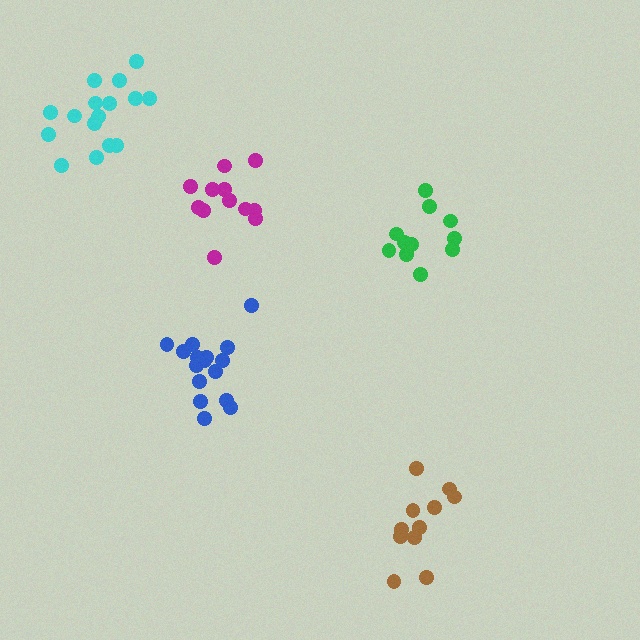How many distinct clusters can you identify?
There are 5 distinct clusters.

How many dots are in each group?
Group 1: 11 dots, Group 2: 11 dots, Group 3: 16 dots, Group 4: 12 dots, Group 5: 16 dots (66 total).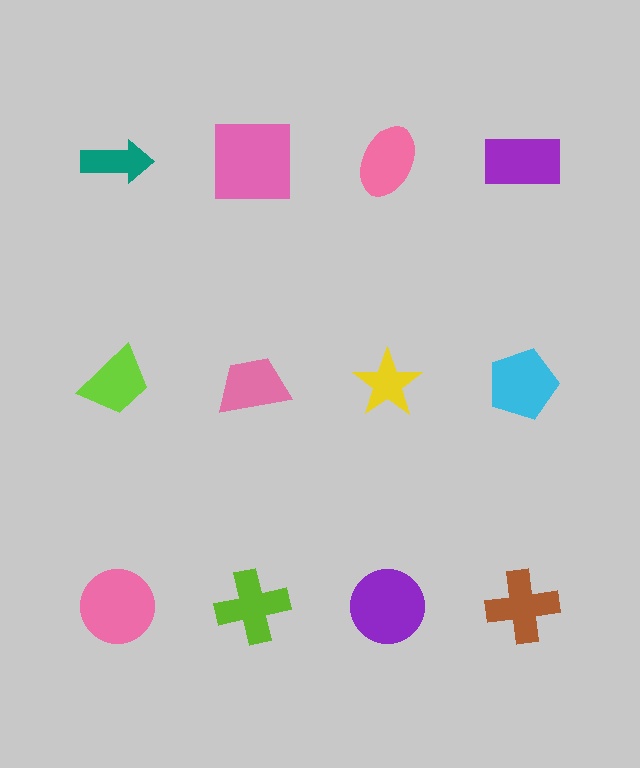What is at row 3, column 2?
A lime cross.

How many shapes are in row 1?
4 shapes.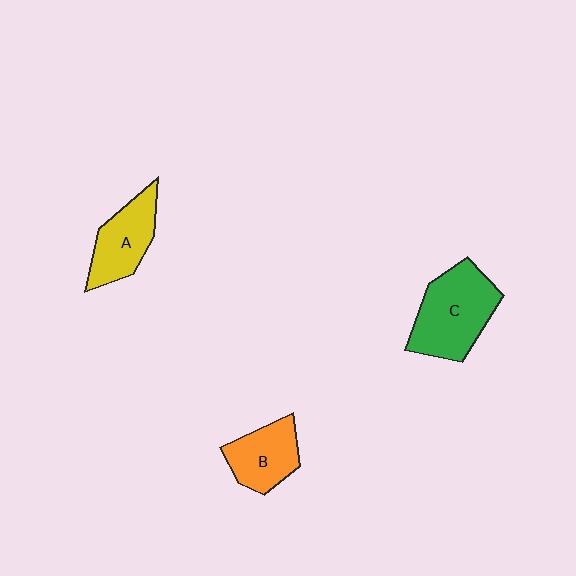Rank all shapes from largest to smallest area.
From largest to smallest: C (green), A (yellow), B (orange).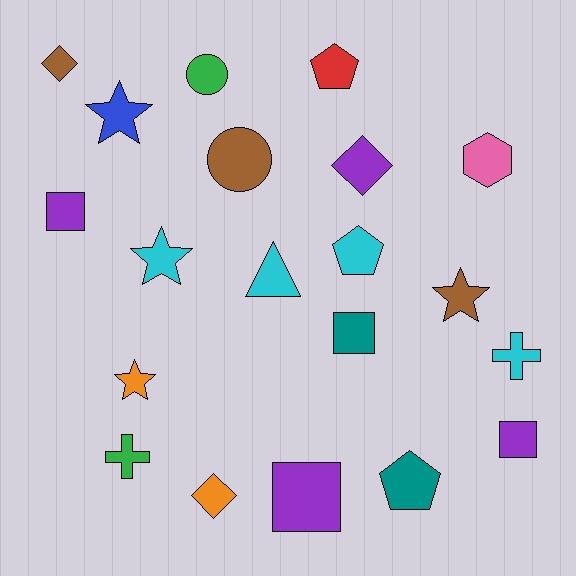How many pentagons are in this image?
There are 3 pentagons.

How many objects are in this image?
There are 20 objects.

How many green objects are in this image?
There are 2 green objects.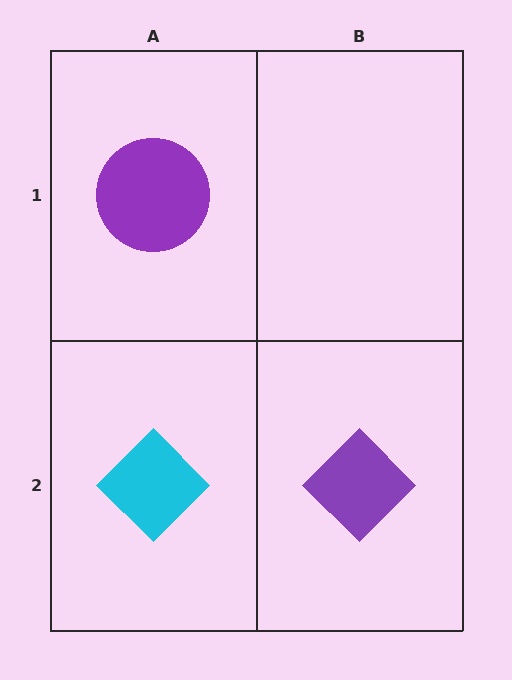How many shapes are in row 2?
2 shapes.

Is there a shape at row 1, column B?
No, that cell is empty.